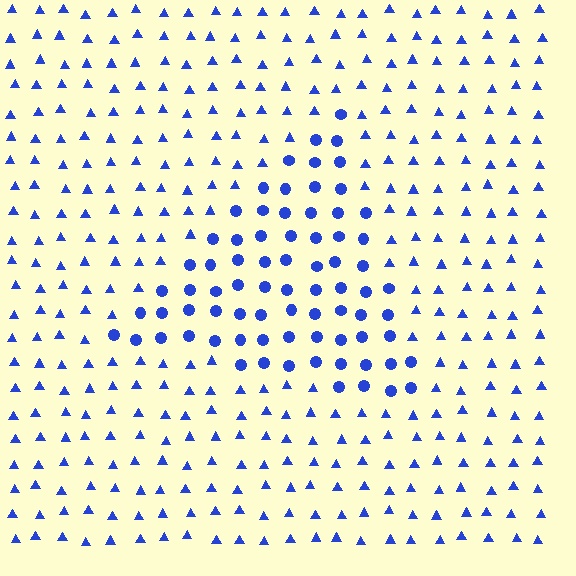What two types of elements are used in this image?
The image uses circles inside the triangle region and triangles outside it.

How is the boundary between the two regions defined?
The boundary is defined by a change in element shape: circles inside vs. triangles outside. All elements share the same color and spacing.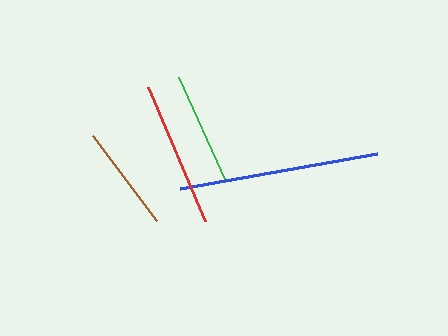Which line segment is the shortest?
The brown line is the shortest at approximately 106 pixels.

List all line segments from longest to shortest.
From longest to shortest: blue, red, green, brown.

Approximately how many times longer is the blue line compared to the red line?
The blue line is approximately 1.4 times the length of the red line.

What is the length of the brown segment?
The brown segment is approximately 106 pixels long.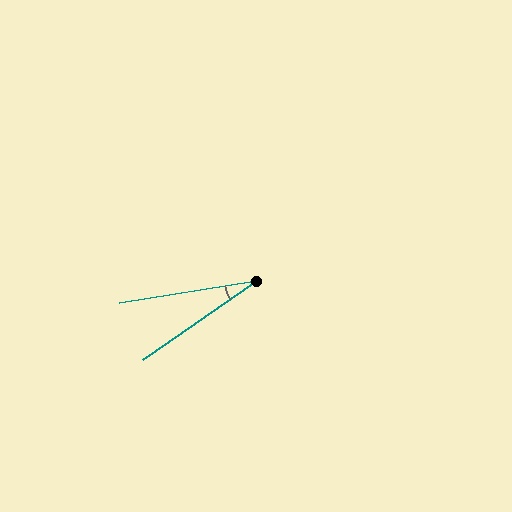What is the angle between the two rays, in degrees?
Approximately 26 degrees.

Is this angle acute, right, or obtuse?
It is acute.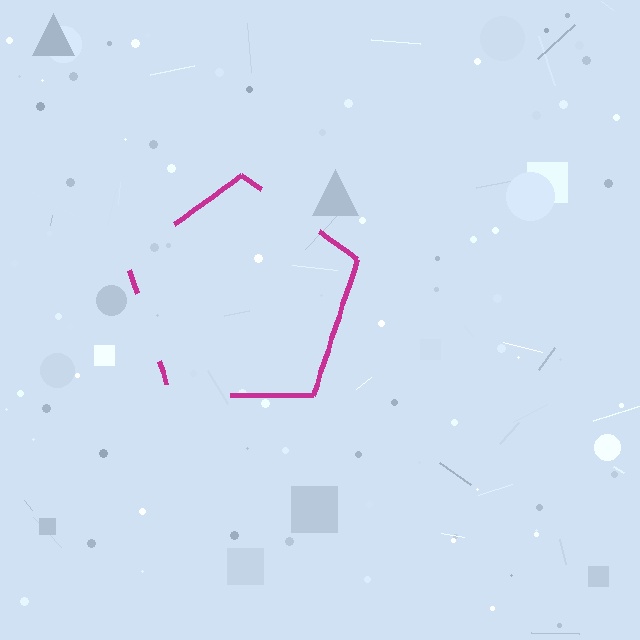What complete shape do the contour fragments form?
The contour fragments form a pentagon.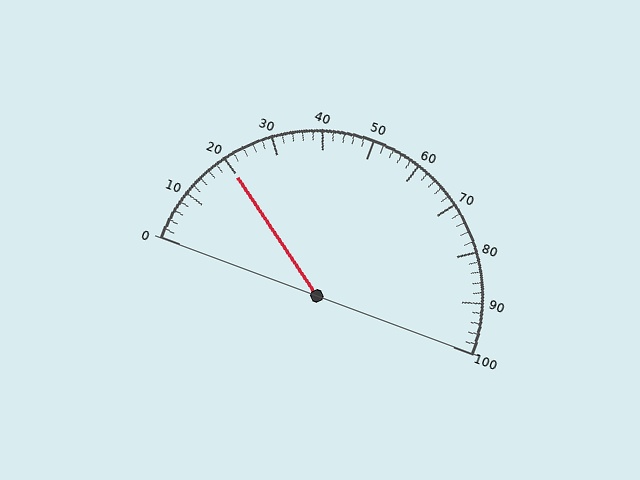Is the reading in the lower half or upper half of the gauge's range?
The reading is in the lower half of the range (0 to 100).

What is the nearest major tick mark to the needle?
The nearest major tick mark is 20.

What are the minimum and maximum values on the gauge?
The gauge ranges from 0 to 100.